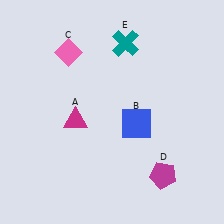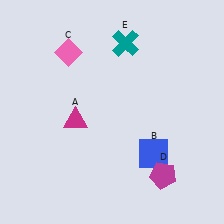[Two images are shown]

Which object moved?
The blue square (B) moved down.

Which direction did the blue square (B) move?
The blue square (B) moved down.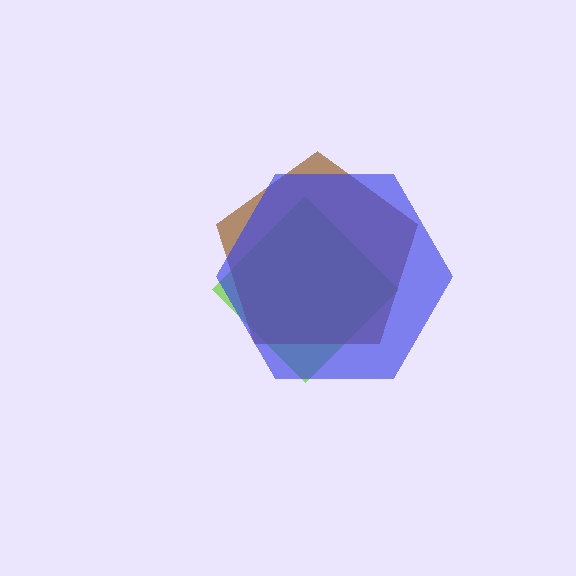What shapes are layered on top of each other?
The layered shapes are: a lime diamond, a brown pentagon, a blue hexagon.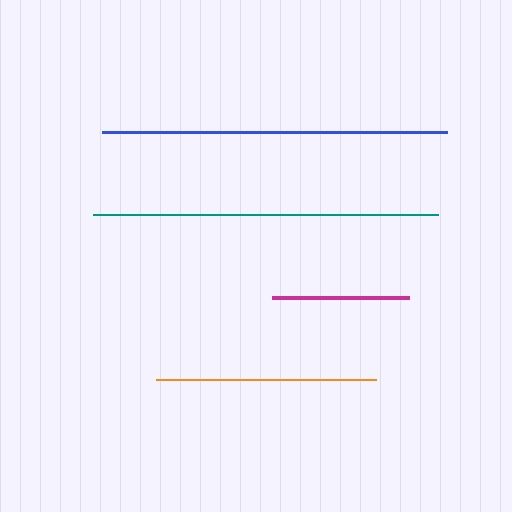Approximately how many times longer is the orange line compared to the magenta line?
The orange line is approximately 1.6 times the length of the magenta line.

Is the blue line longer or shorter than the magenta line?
The blue line is longer than the magenta line.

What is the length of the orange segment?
The orange segment is approximately 220 pixels long.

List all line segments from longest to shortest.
From longest to shortest: blue, teal, orange, magenta.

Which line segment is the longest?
The blue line is the longest at approximately 346 pixels.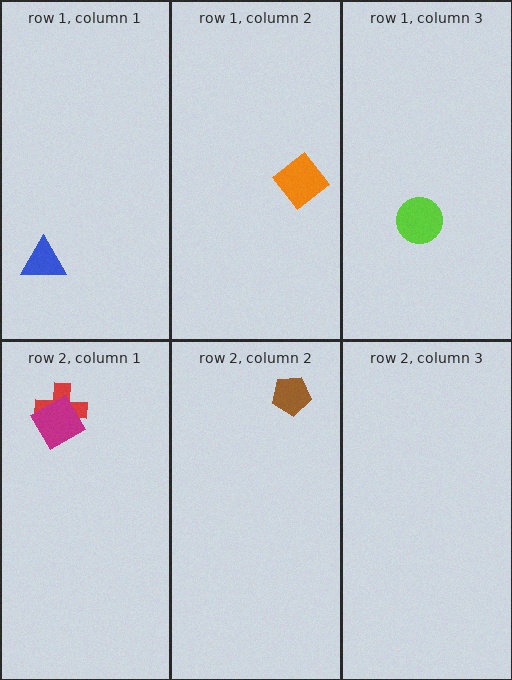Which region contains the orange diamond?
The row 1, column 2 region.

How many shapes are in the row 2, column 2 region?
1.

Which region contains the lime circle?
The row 1, column 3 region.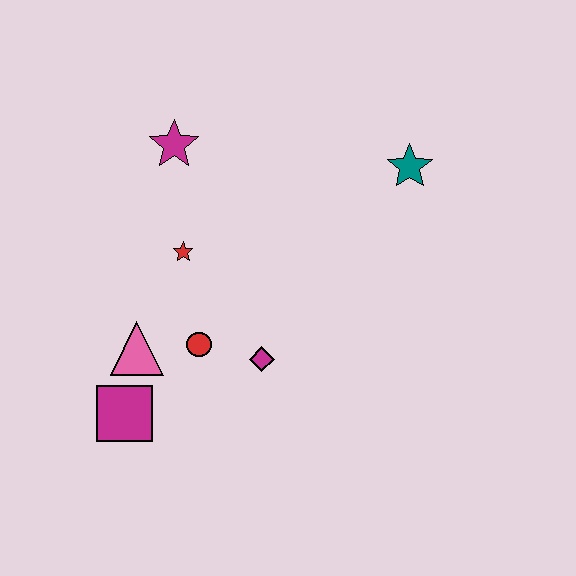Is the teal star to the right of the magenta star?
Yes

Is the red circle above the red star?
No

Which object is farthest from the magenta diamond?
The teal star is farthest from the magenta diamond.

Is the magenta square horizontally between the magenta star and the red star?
No